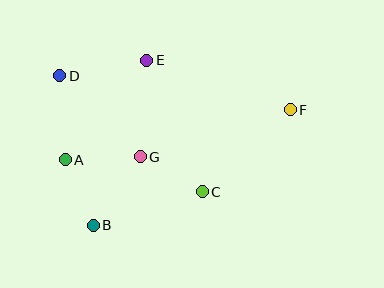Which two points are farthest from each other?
Points D and F are farthest from each other.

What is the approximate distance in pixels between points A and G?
The distance between A and G is approximately 75 pixels.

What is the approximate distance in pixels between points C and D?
The distance between C and D is approximately 183 pixels.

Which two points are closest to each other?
Points A and B are closest to each other.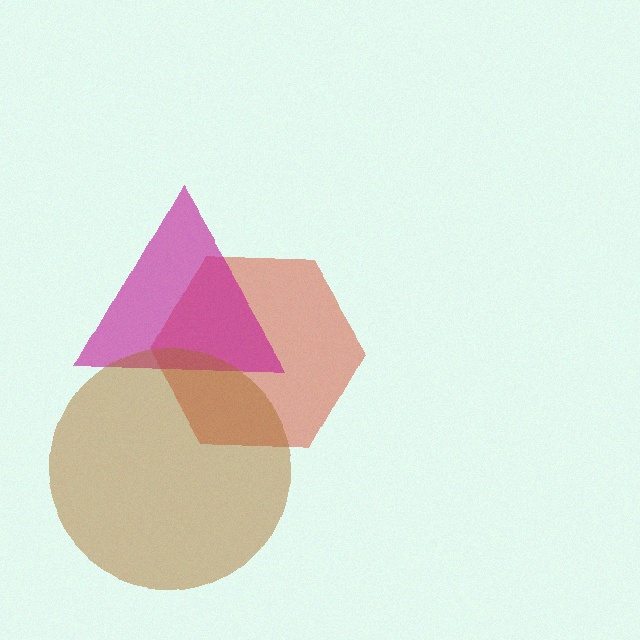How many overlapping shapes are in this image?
There are 3 overlapping shapes in the image.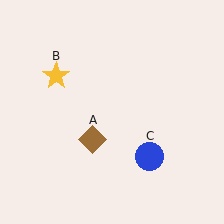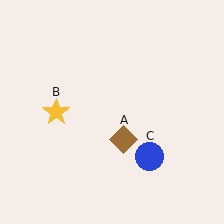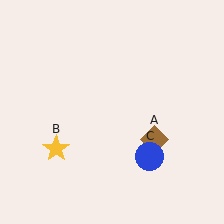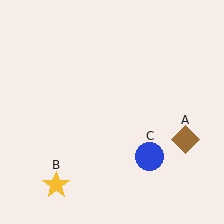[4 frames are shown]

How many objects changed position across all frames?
2 objects changed position: brown diamond (object A), yellow star (object B).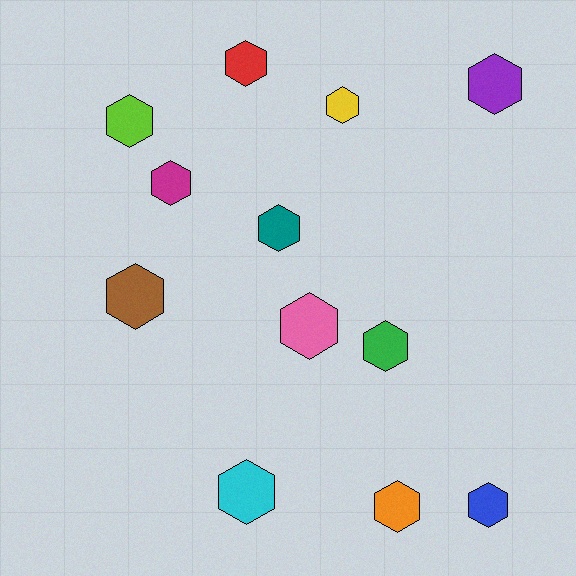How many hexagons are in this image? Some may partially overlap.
There are 12 hexagons.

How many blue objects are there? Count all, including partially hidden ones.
There is 1 blue object.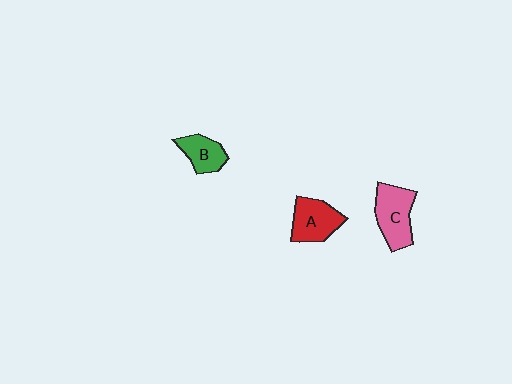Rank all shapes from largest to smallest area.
From largest to smallest: C (pink), A (red), B (green).